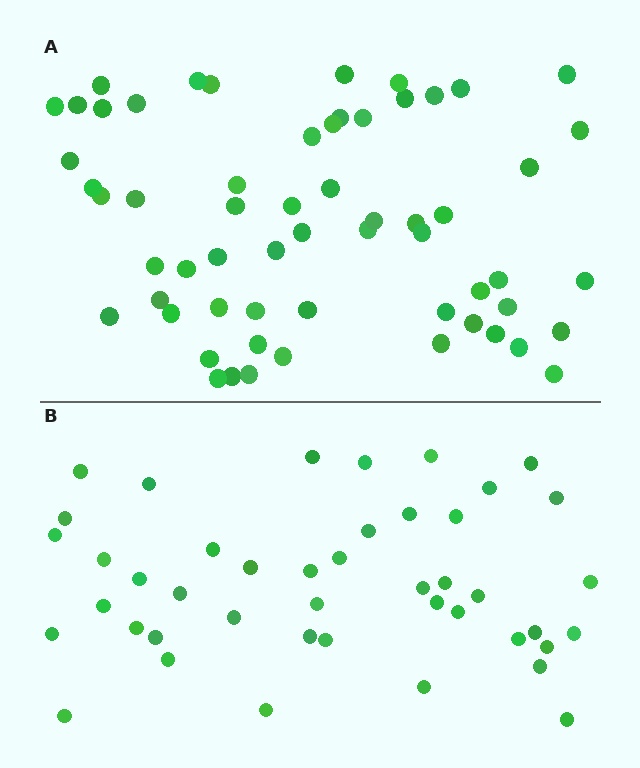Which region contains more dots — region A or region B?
Region A (the top region) has more dots.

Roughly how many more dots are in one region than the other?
Region A has approximately 15 more dots than region B.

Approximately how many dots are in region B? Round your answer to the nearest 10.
About 40 dots. (The exact count is 44, which rounds to 40.)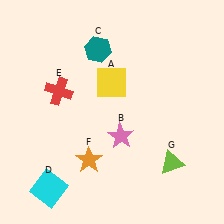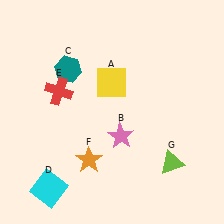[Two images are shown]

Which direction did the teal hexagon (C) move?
The teal hexagon (C) moved left.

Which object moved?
The teal hexagon (C) moved left.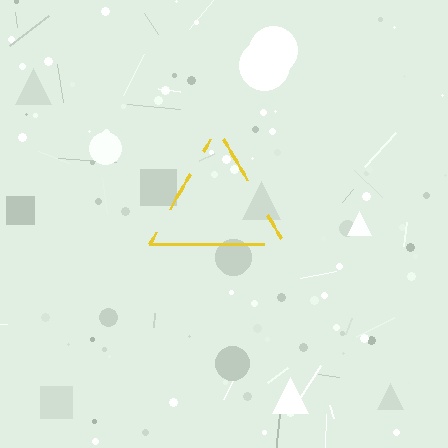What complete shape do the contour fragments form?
The contour fragments form a triangle.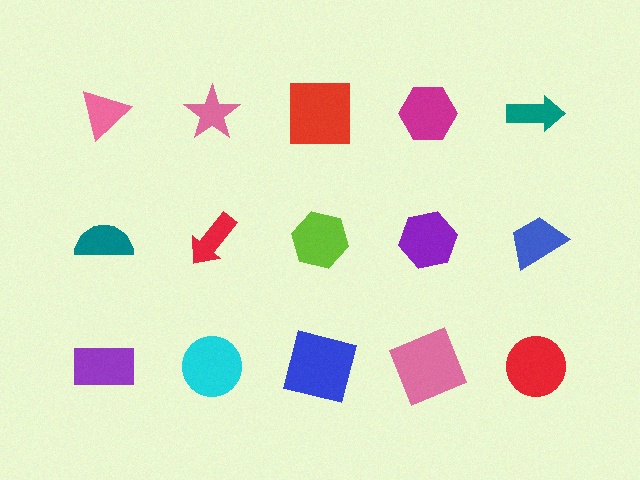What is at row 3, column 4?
A pink square.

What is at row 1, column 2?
A pink star.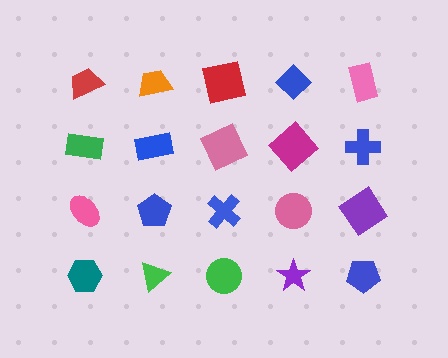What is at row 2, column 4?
A magenta diamond.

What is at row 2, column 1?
A green rectangle.